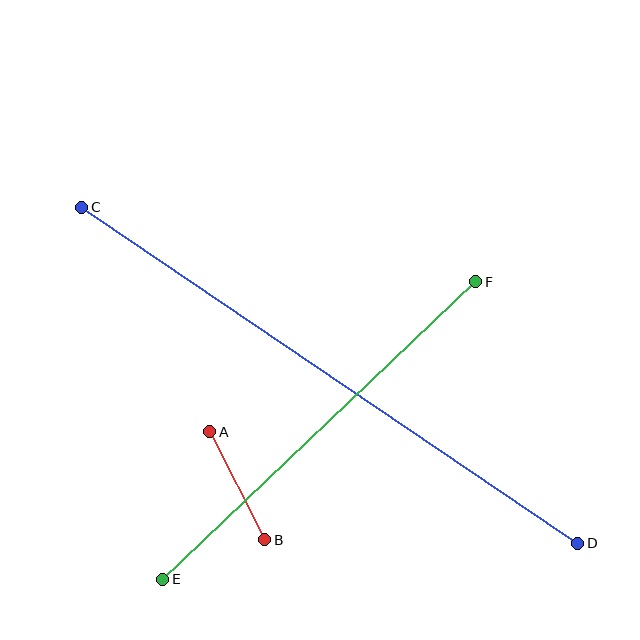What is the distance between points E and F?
The distance is approximately 432 pixels.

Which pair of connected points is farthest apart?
Points C and D are farthest apart.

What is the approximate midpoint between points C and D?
The midpoint is at approximately (330, 375) pixels.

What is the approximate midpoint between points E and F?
The midpoint is at approximately (319, 430) pixels.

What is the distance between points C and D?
The distance is approximately 599 pixels.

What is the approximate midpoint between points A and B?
The midpoint is at approximately (237, 486) pixels.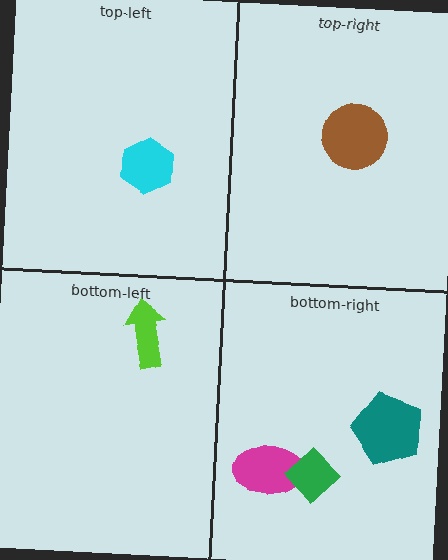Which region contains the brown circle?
The top-right region.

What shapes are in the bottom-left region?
The lime arrow.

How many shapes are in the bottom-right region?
3.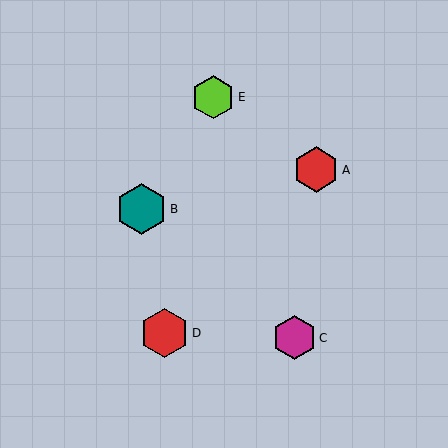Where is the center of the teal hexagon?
The center of the teal hexagon is at (142, 209).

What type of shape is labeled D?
Shape D is a red hexagon.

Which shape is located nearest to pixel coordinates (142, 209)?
The teal hexagon (labeled B) at (142, 209) is nearest to that location.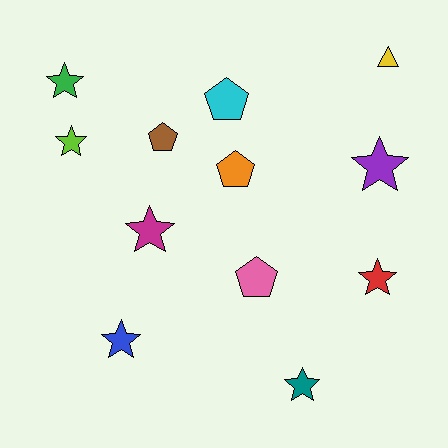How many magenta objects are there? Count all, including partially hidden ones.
There is 1 magenta object.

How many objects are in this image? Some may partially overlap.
There are 12 objects.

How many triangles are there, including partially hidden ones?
There is 1 triangle.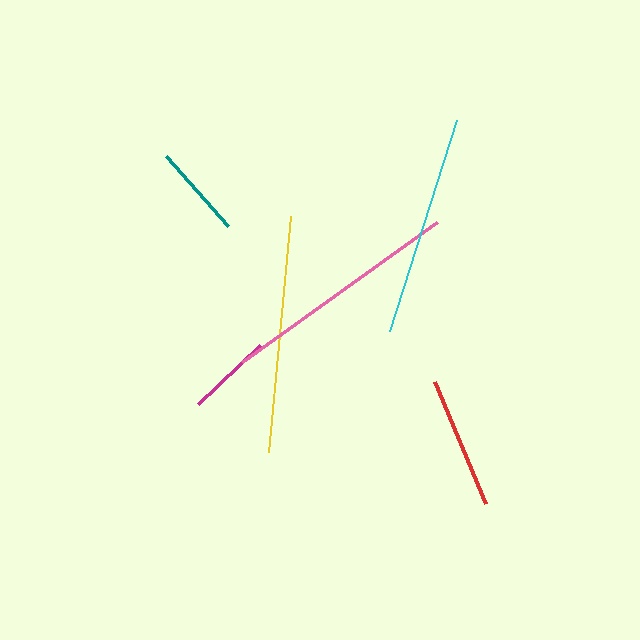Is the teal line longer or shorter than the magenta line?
The teal line is longer than the magenta line.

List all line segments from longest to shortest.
From longest to shortest: pink, yellow, cyan, red, teal, magenta.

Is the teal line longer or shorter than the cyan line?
The cyan line is longer than the teal line.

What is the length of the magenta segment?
The magenta segment is approximately 85 pixels long.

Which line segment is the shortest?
The magenta line is the shortest at approximately 85 pixels.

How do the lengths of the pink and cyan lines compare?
The pink and cyan lines are approximately the same length.